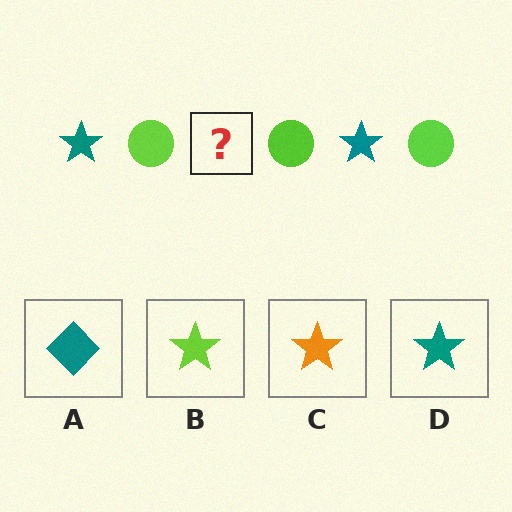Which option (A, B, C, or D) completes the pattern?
D.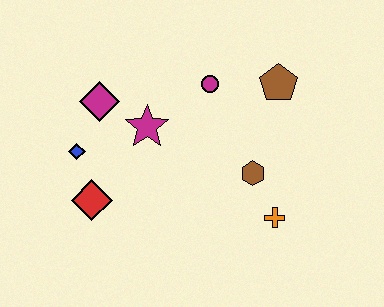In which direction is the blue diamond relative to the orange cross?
The blue diamond is to the left of the orange cross.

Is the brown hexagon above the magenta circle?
No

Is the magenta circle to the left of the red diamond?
No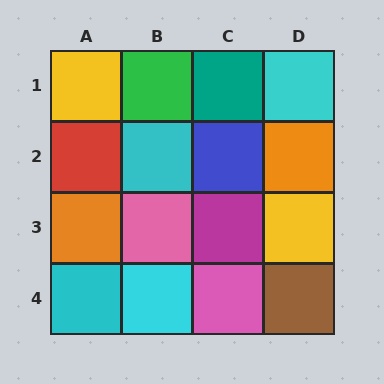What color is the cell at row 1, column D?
Cyan.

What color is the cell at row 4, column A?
Cyan.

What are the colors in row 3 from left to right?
Orange, pink, magenta, yellow.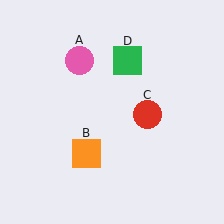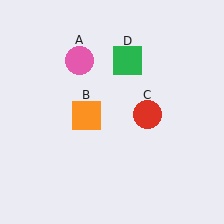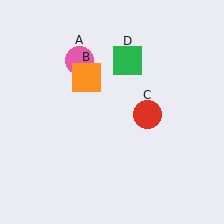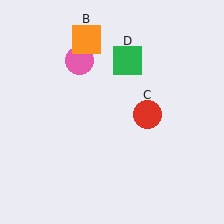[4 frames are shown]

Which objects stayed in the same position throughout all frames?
Pink circle (object A) and red circle (object C) and green square (object D) remained stationary.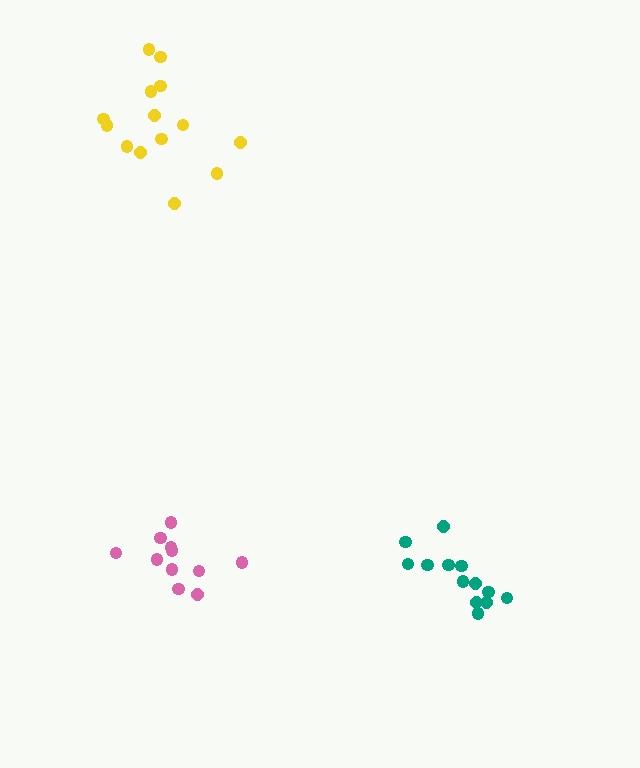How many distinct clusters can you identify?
There are 3 distinct clusters.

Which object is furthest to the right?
The teal cluster is rightmost.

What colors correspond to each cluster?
The clusters are colored: pink, yellow, teal.